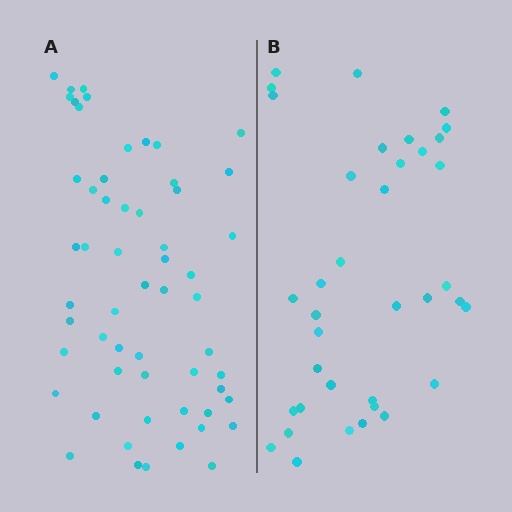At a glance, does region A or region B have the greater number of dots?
Region A (the left region) has more dots.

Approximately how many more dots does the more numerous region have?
Region A has approximately 20 more dots than region B.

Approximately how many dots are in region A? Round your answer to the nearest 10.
About 60 dots. (The exact count is 57, which rounds to 60.)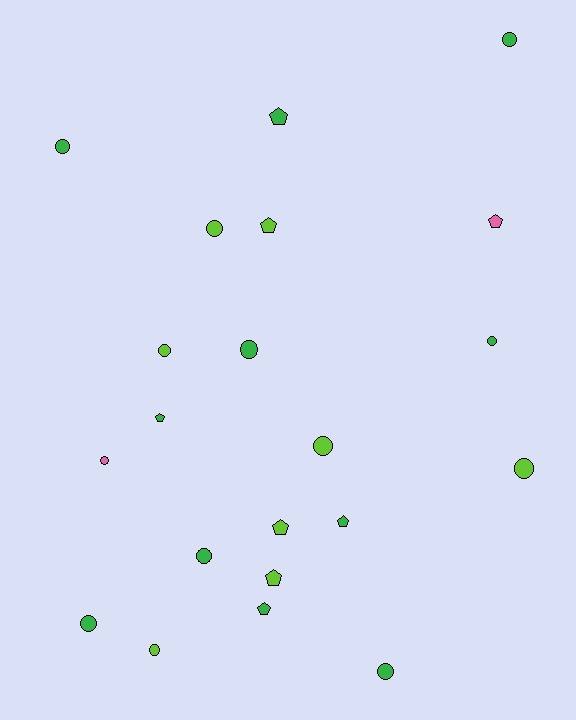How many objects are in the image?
There are 21 objects.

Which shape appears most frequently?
Circle, with 13 objects.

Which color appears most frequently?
Green, with 11 objects.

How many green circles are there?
There are 7 green circles.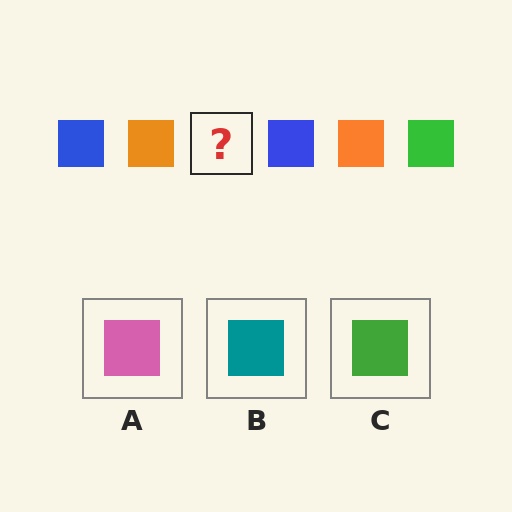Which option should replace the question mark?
Option C.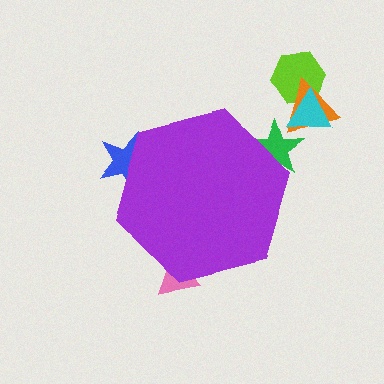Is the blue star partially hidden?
Yes, the blue star is partially hidden behind the purple hexagon.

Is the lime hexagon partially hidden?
No, the lime hexagon is fully visible.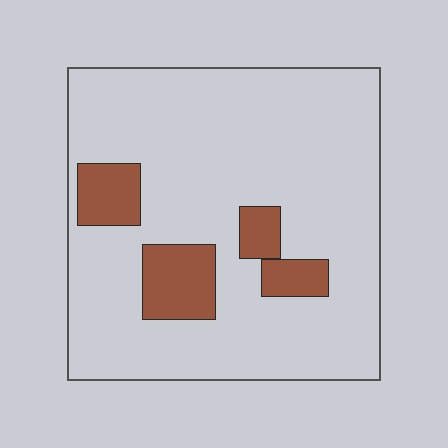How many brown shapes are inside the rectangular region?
4.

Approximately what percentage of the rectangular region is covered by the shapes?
Approximately 15%.